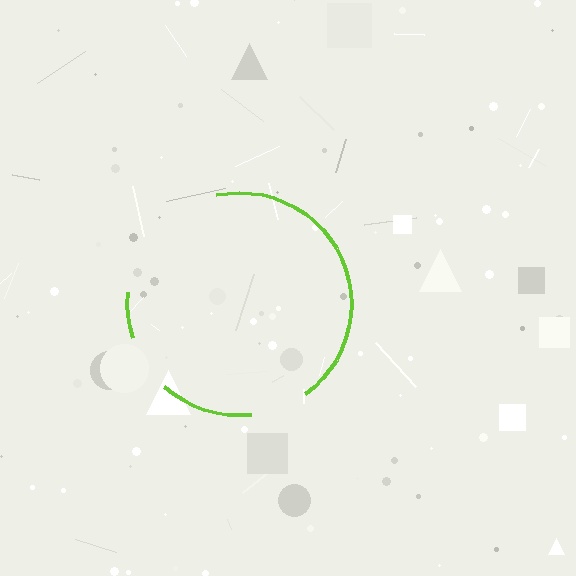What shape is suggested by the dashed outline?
The dashed outline suggests a circle.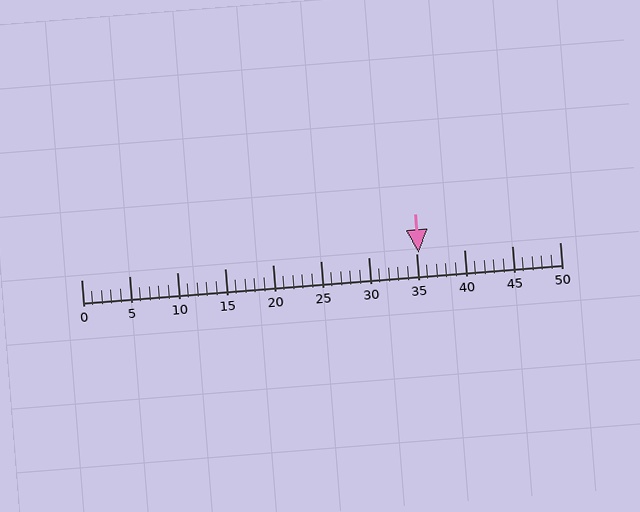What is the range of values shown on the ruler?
The ruler shows values from 0 to 50.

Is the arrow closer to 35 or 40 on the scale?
The arrow is closer to 35.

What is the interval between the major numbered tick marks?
The major tick marks are spaced 5 units apart.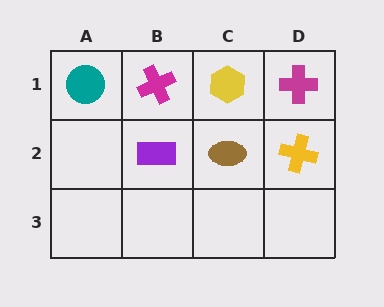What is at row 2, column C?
A brown ellipse.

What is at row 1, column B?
A magenta cross.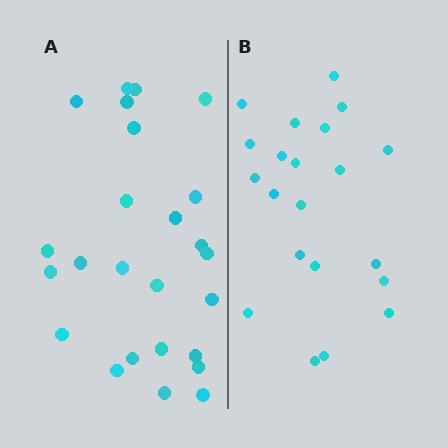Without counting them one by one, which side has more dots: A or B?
Region A (the left region) has more dots.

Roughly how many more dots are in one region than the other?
Region A has about 4 more dots than region B.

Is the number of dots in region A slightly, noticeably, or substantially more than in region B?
Region A has only slightly more — the two regions are fairly close. The ratio is roughly 1.2 to 1.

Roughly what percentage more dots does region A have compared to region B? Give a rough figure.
About 20% more.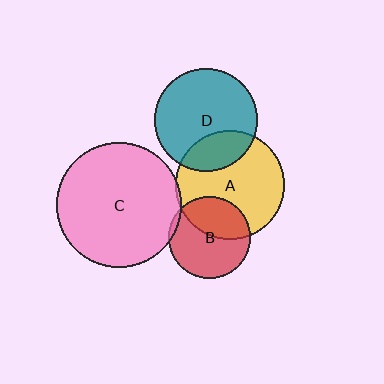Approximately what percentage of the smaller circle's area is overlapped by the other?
Approximately 5%.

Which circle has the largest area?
Circle C (pink).